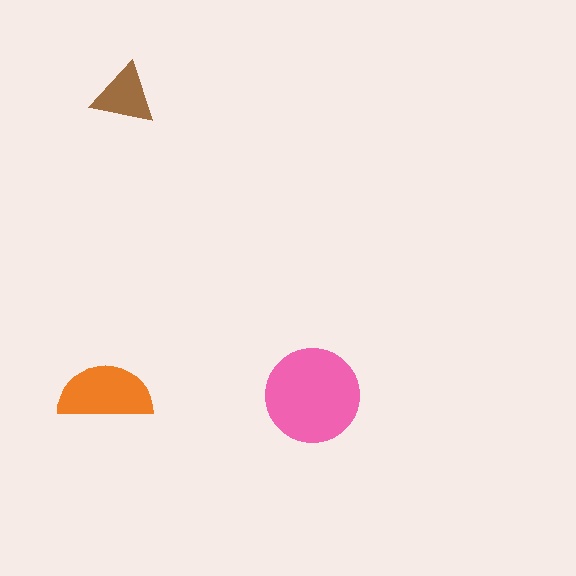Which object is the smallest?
The brown triangle.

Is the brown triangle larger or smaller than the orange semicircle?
Smaller.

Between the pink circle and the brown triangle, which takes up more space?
The pink circle.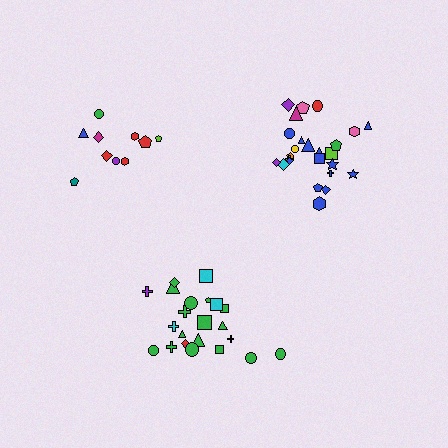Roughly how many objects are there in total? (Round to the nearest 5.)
Roughly 55 objects in total.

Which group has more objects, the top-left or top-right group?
The top-right group.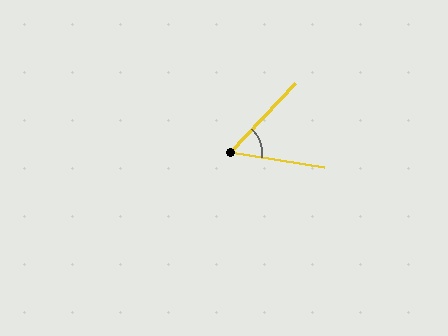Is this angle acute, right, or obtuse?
It is acute.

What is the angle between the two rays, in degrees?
Approximately 56 degrees.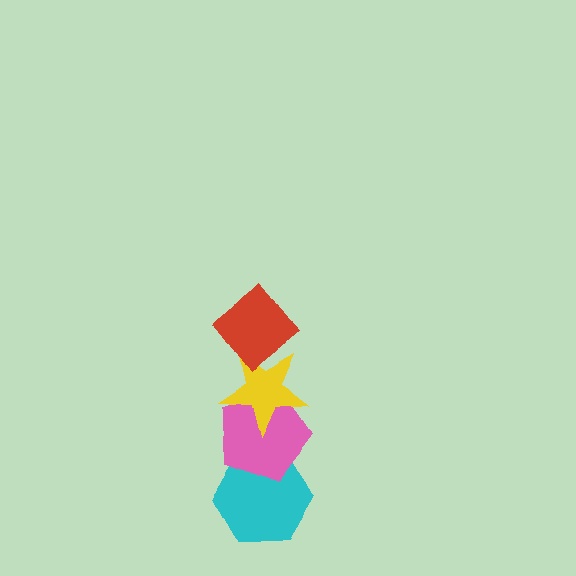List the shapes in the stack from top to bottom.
From top to bottom: the red diamond, the yellow star, the pink pentagon, the cyan hexagon.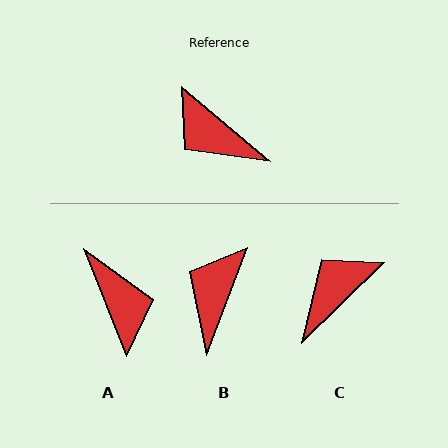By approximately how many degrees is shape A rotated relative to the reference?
Approximately 152 degrees counter-clockwise.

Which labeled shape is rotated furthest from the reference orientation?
A, about 152 degrees away.